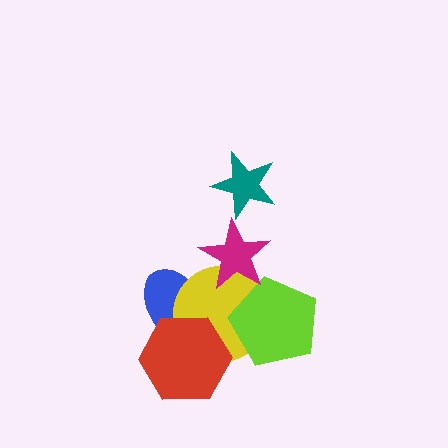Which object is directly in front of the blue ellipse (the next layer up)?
The yellow circle is directly in front of the blue ellipse.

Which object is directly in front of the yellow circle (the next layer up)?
The lime pentagon is directly in front of the yellow circle.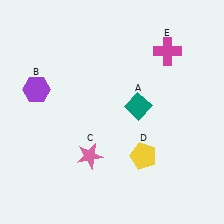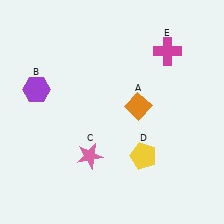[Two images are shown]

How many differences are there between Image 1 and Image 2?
There is 1 difference between the two images.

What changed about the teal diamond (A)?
In Image 1, A is teal. In Image 2, it changed to orange.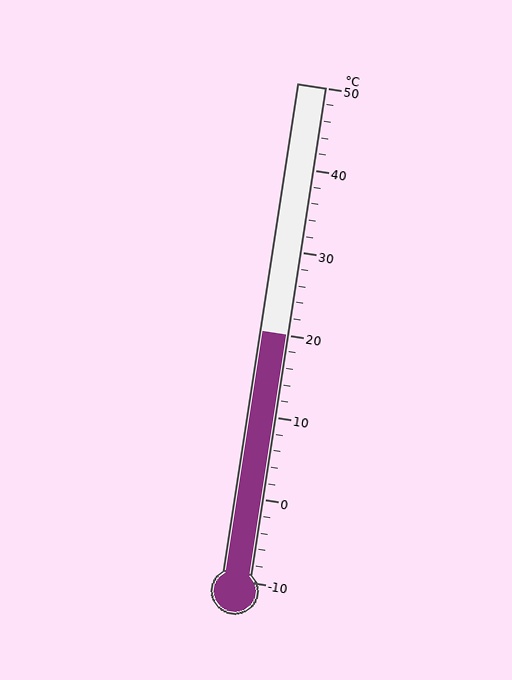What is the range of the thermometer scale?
The thermometer scale ranges from -10°C to 50°C.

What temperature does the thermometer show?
The thermometer shows approximately 20°C.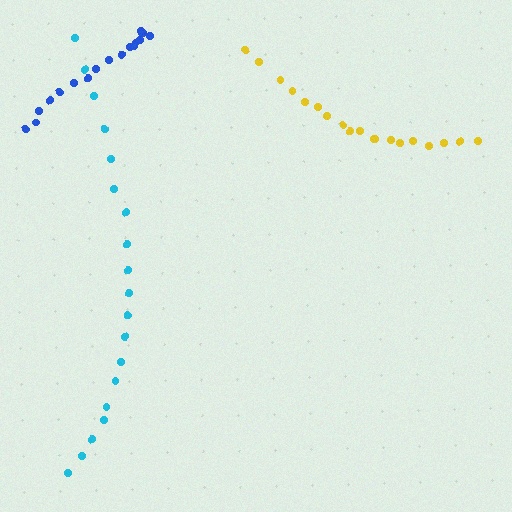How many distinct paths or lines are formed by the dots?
There are 3 distinct paths.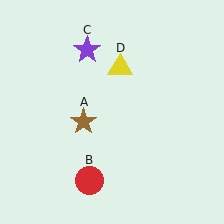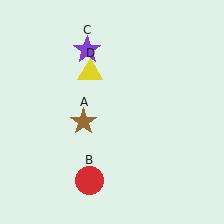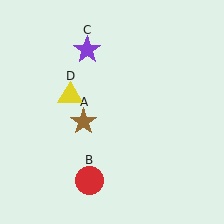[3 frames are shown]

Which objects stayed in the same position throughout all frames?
Brown star (object A) and red circle (object B) and purple star (object C) remained stationary.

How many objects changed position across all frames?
1 object changed position: yellow triangle (object D).